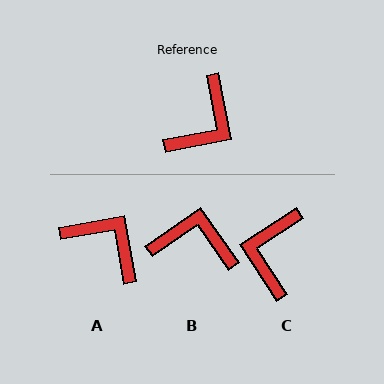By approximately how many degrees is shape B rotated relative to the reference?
Approximately 114 degrees counter-clockwise.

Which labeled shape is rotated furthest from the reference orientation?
C, about 158 degrees away.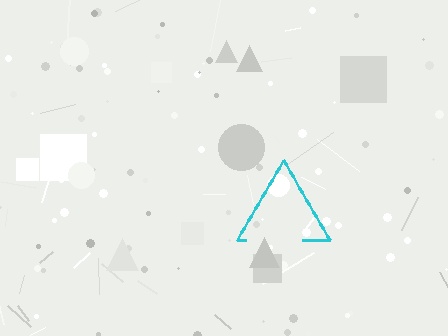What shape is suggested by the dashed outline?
The dashed outline suggests a triangle.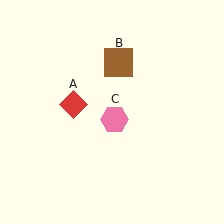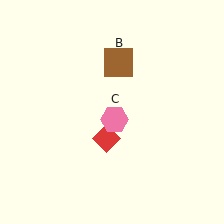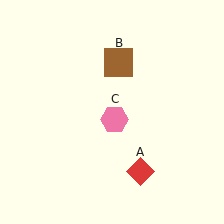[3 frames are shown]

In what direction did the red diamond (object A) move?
The red diamond (object A) moved down and to the right.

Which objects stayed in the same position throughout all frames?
Brown square (object B) and pink hexagon (object C) remained stationary.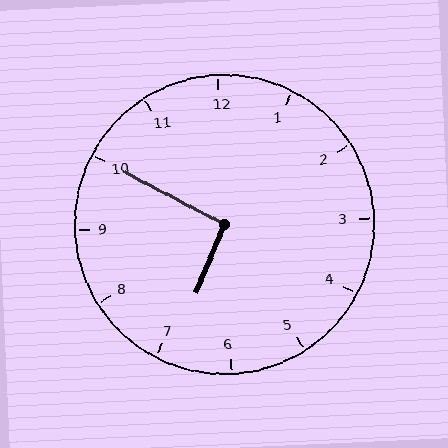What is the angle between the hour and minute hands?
Approximately 95 degrees.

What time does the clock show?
6:50.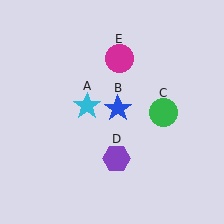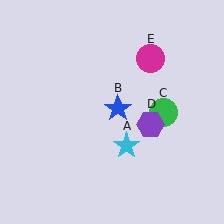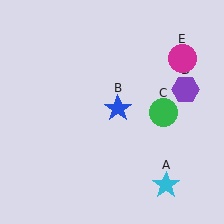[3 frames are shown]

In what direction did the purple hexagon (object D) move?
The purple hexagon (object D) moved up and to the right.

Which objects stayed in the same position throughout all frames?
Blue star (object B) and green circle (object C) remained stationary.